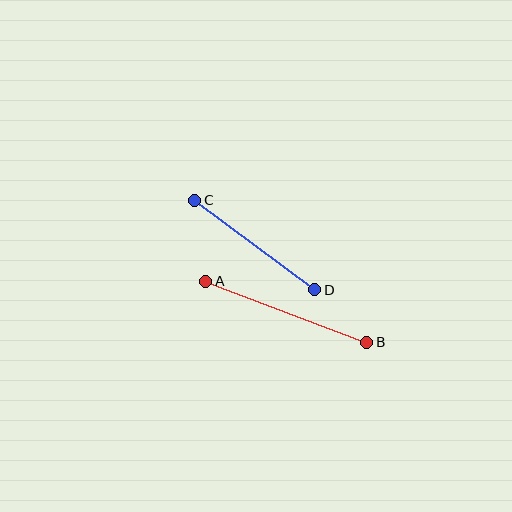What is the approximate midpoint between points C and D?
The midpoint is at approximately (255, 245) pixels.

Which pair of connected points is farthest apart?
Points A and B are farthest apart.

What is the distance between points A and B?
The distance is approximately 172 pixels.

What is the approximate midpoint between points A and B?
The midpoint is at approximately (286, 312) pixels.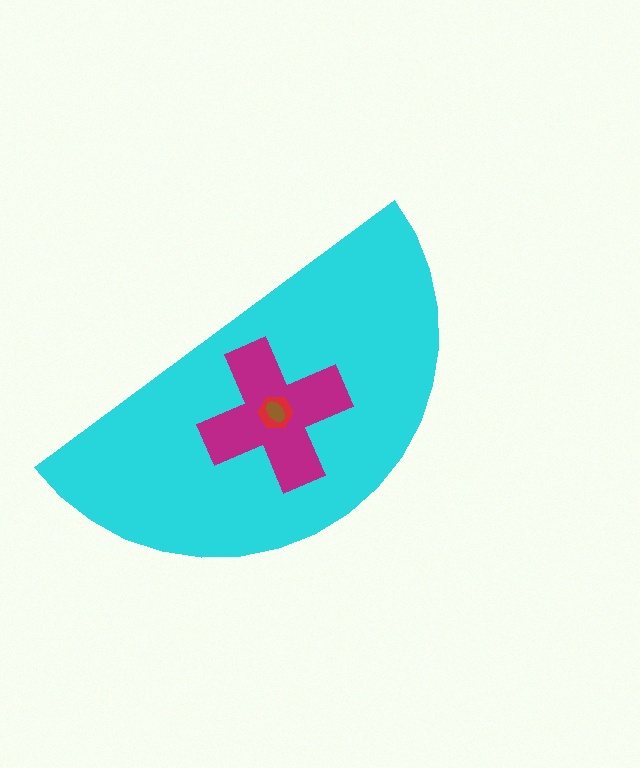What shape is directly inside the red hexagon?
The brown ellipse.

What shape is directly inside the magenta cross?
The red hexagon.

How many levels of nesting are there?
4.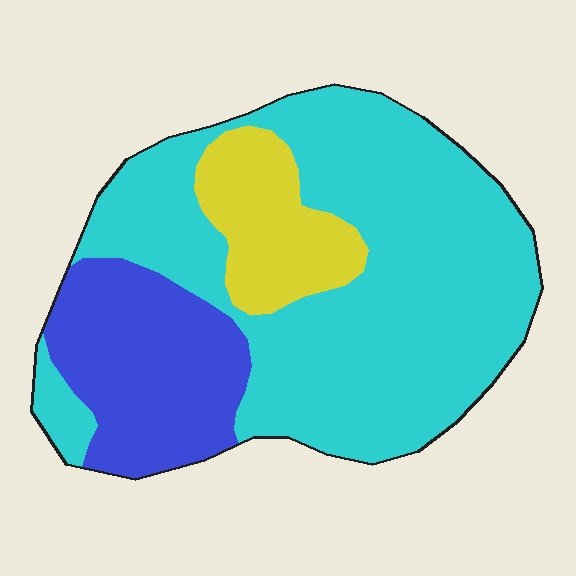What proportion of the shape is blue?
Blue covers roughly 20% of the shape.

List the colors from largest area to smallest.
From largest to smallest: cyan, blue, yellow.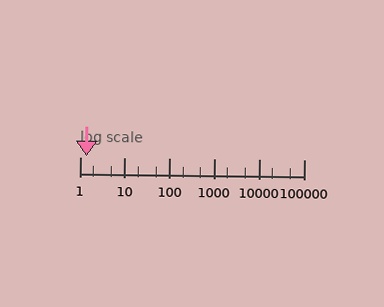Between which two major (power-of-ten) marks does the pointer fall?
The pointer is between 1 and 10.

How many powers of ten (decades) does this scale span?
The scale spans 5 decades, from 1 to 100000.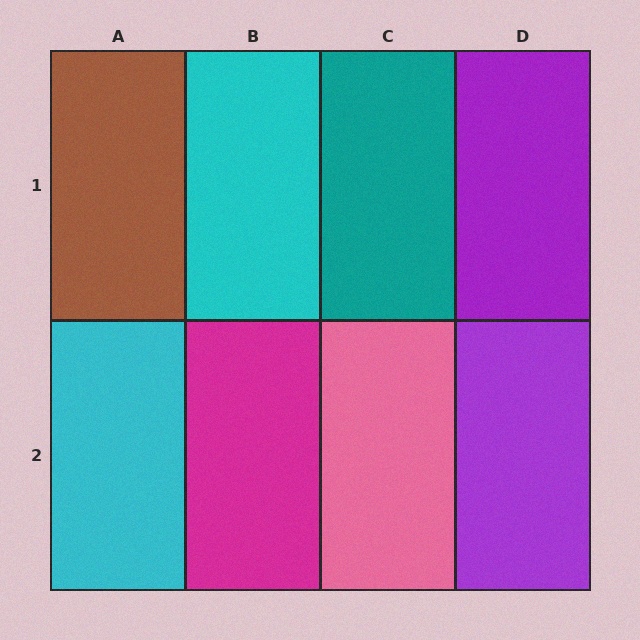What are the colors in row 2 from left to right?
Cyan, magenta, pink, purple.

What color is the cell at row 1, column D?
Purple.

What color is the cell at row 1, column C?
Teal.